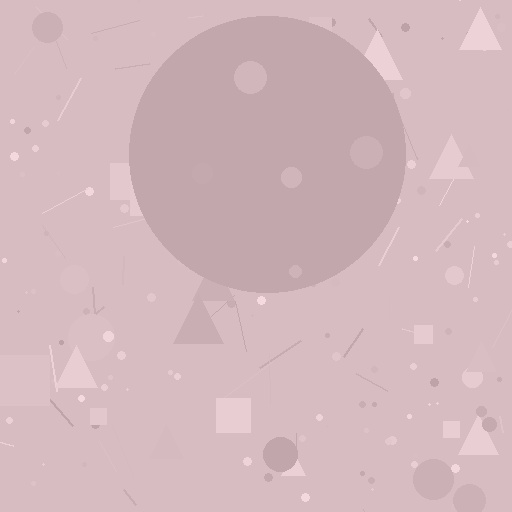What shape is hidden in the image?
A circle is hidden in the image.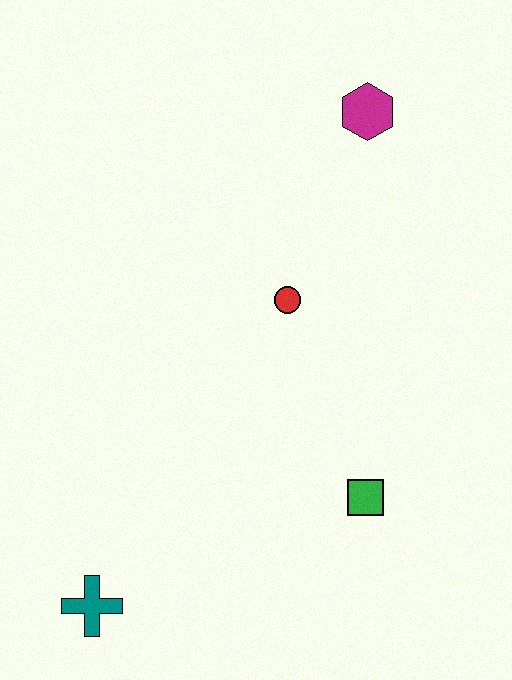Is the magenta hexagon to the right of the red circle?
Yes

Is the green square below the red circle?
Yes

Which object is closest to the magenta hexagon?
The red circle is closest to the magenta hexagon.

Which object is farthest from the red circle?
The teal cross is farthest from the red circle.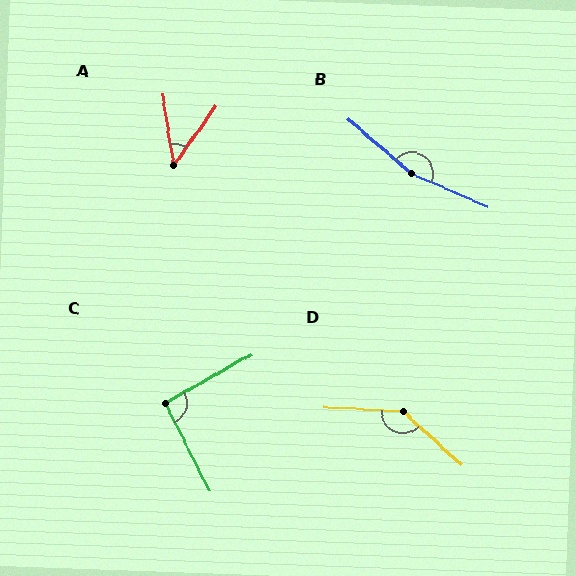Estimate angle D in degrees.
Approximately 141 degrees.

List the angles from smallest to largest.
A (45°), C (92°), D (141°), B (163°).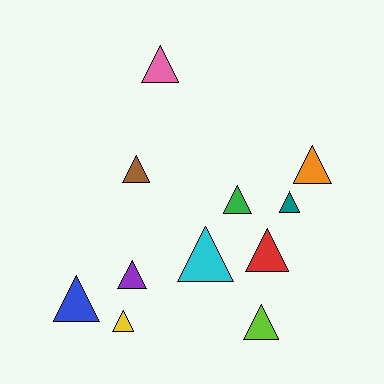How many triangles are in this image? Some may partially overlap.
There are 11 triangles.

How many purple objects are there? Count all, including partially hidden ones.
There is 1 purple object.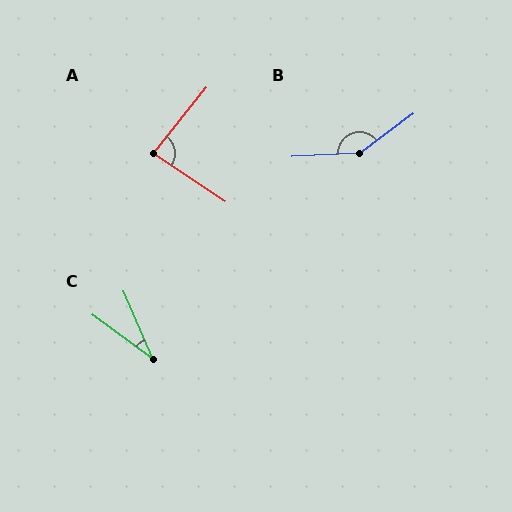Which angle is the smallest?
C, at approximately 30 degrees.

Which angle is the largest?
B, at approximately 146 degrees.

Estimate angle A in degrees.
Approximately 85 degrees.